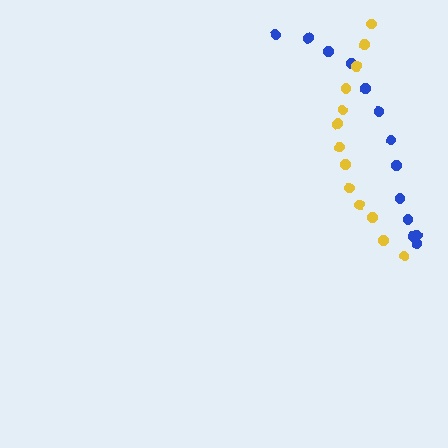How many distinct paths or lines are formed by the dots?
There are 2 distinct paths.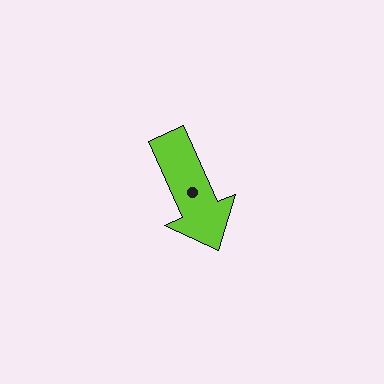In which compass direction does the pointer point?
Southeast.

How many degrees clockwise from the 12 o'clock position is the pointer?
Approximately 156 degrees.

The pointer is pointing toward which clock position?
Roughly 5 o'clock.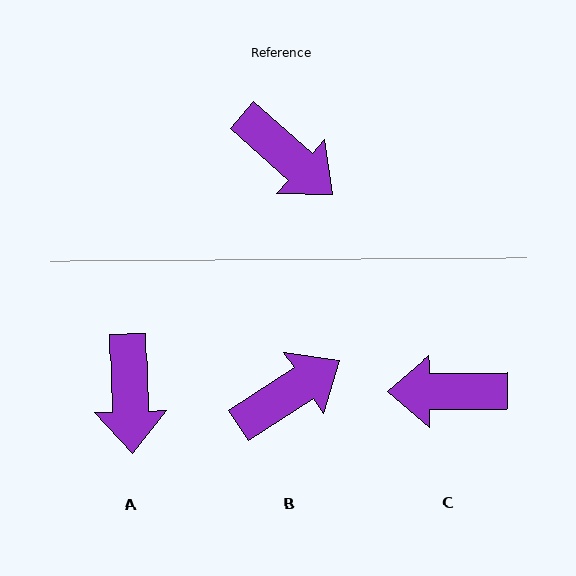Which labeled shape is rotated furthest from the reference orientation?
C, about 139 degrees away.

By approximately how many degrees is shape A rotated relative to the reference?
Approximately 47 degrees clockwise.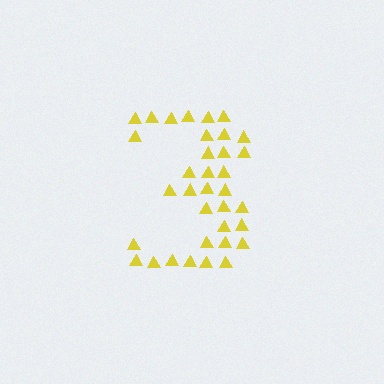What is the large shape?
The large shape is the digit 3.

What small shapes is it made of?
It is made of small triangles.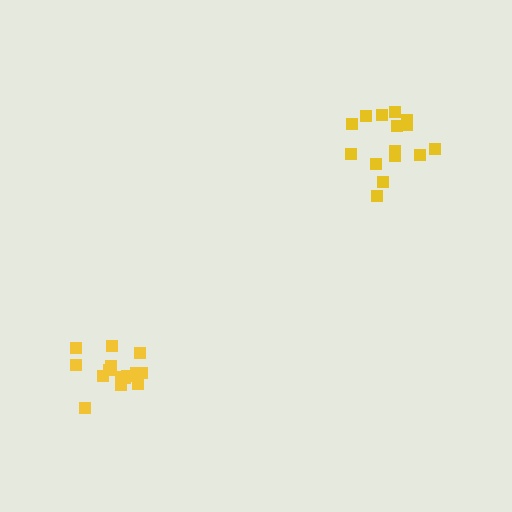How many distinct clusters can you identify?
There are 2 distinct clusters.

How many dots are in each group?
Group 1: 15 dots, Group 2: 15 dots (30 total).